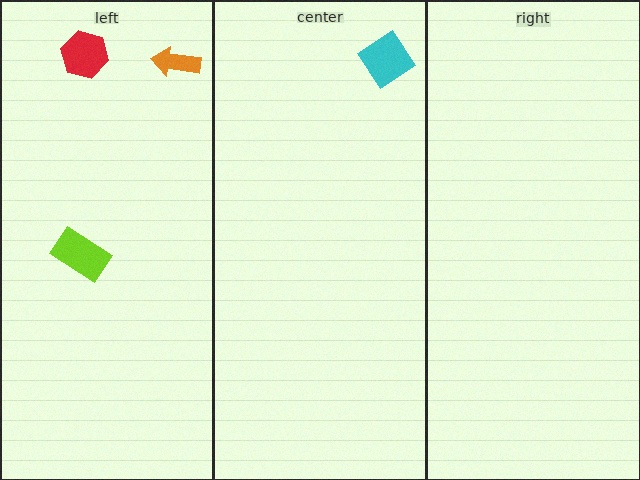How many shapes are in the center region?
1.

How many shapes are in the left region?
3.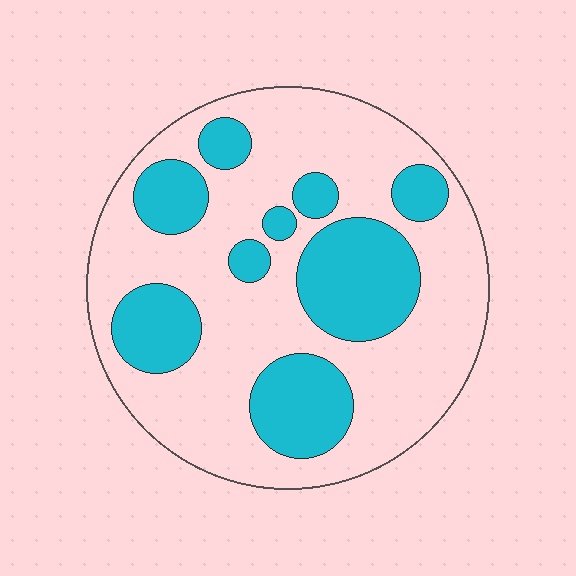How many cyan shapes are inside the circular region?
9.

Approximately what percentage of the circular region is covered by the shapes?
Approximately 30%.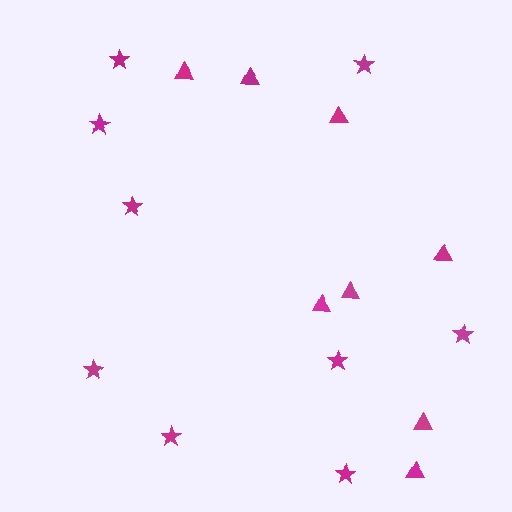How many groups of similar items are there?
There are 2 groups: one group of stars (9) and one group of triangles (8).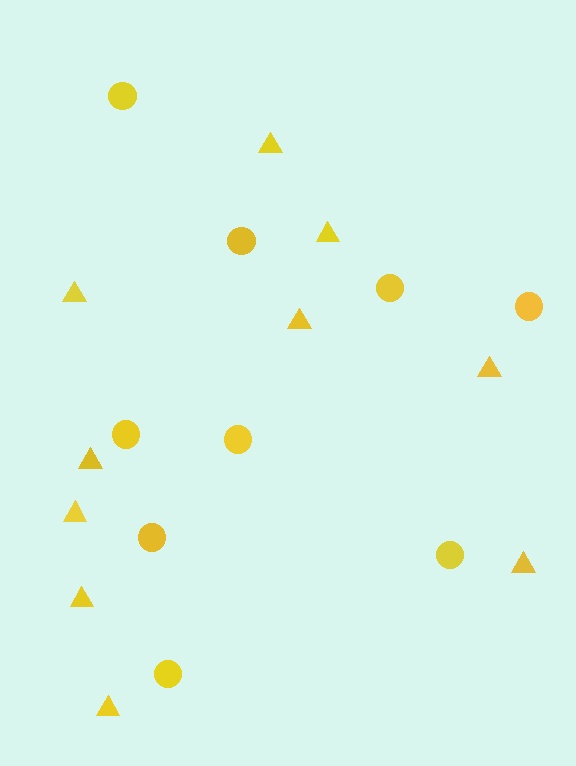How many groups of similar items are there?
There are 2 groups: one group of circles (9) and one group of triangles (10).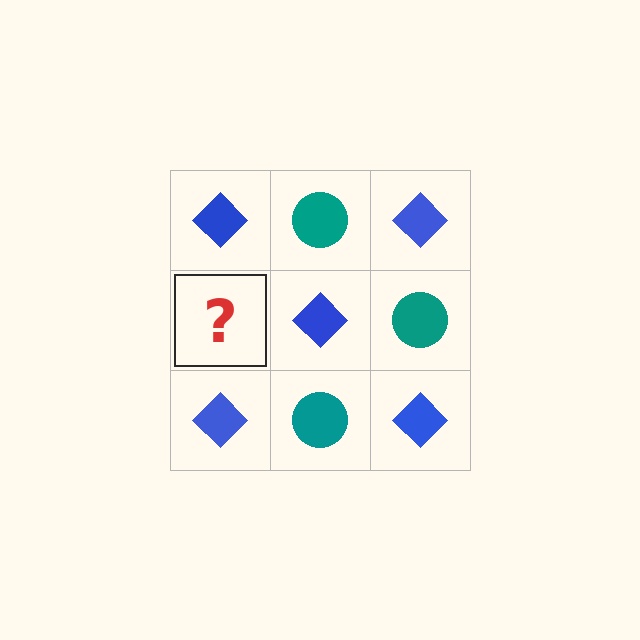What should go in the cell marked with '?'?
The missing cell should contain a teal circle.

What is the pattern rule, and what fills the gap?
The rule is that it alternates blue diamond and teal circle in a checkerboard pattern. The gap should be filled with a teal circle.